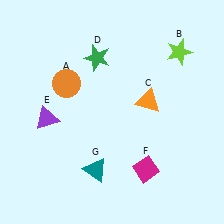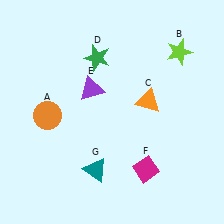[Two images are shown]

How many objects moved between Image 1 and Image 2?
2 objects moved between the two images.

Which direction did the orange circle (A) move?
The orange circle (A) moved down.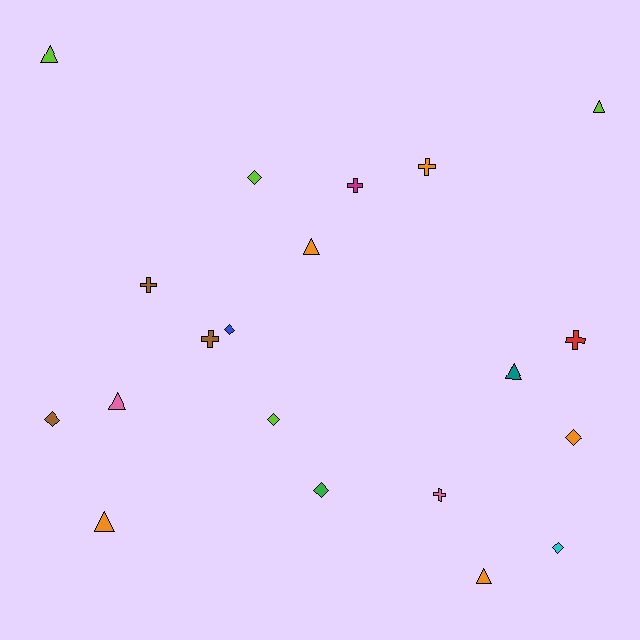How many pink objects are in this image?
There are 2 pink objects.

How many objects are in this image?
There are 20 objects.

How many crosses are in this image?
There are 6 crosses.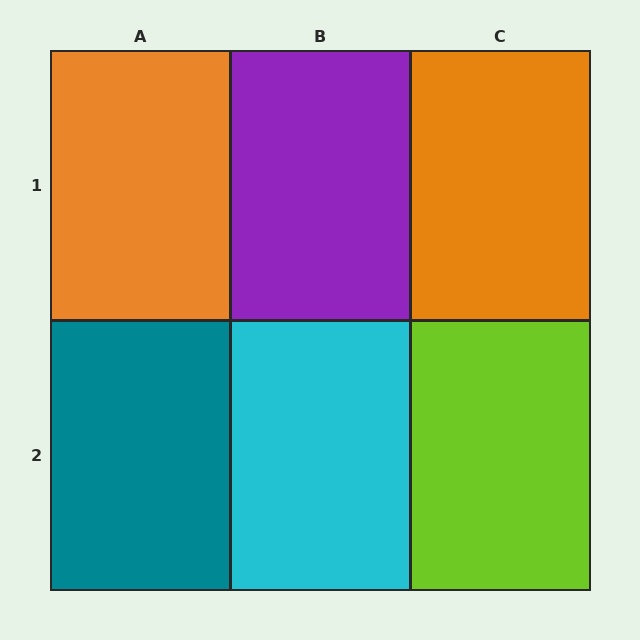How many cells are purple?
1 cell is purple.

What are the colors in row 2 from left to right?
Teal, cyan, lime.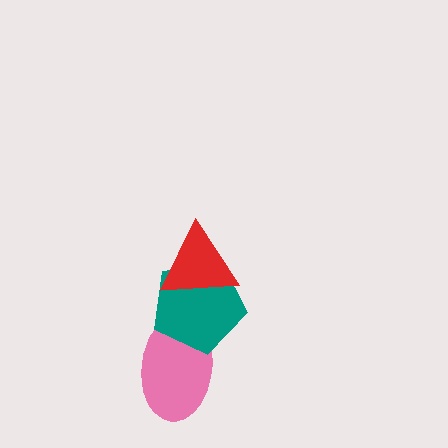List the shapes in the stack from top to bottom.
From top to bottom: the red triangle, the teal pentagon, the pink ellipse.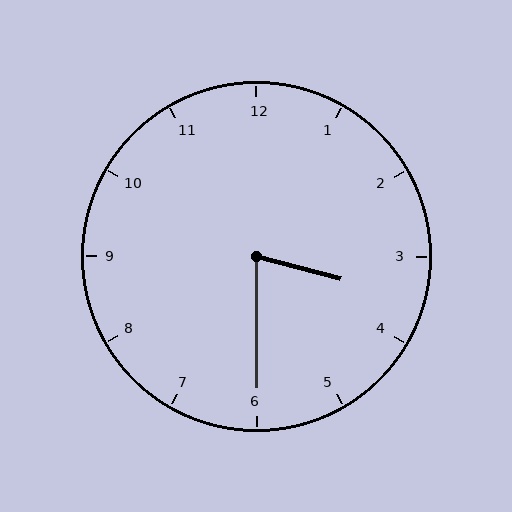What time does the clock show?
3:30.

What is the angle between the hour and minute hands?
Approximately 75 degrees.